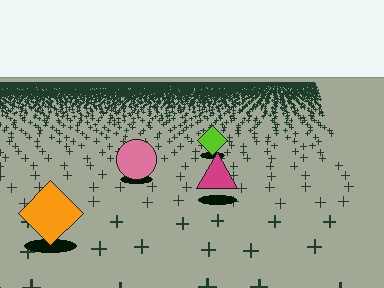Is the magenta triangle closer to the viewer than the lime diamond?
Yes. The magenta triangle is closer — you can tell from the texture gradient: the ground texture is coarser near it.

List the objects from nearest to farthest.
From nearest to farthest: the orange diamond, the magenta triangle, the pink circle, the lime diamond.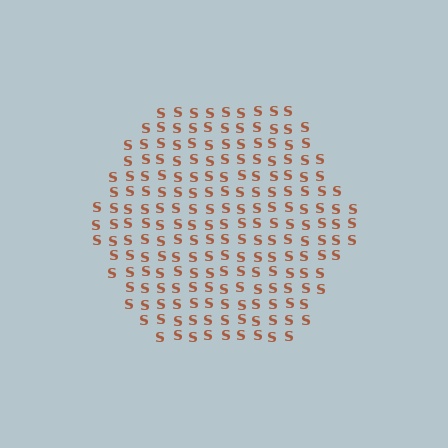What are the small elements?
The small elements are letter S's.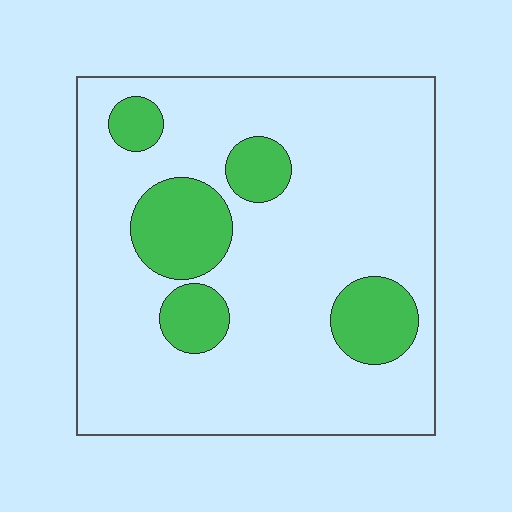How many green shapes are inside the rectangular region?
5.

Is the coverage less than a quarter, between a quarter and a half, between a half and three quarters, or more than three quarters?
Less than a quarter.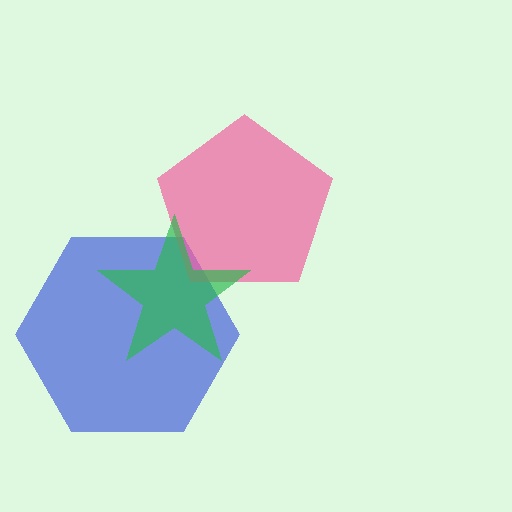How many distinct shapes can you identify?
There are 3 distinct shapes: a blue hexagon, a pink pentagon, a green star.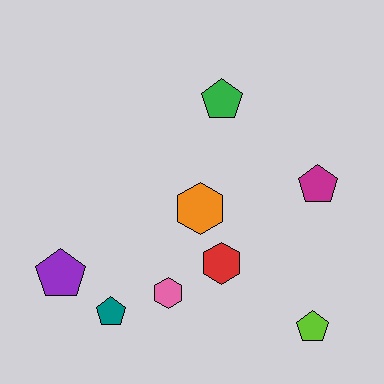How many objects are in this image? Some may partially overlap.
There are 8 objects.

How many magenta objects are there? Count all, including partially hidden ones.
There is 1 magenta object.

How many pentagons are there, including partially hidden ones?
There are 5 pentagons.